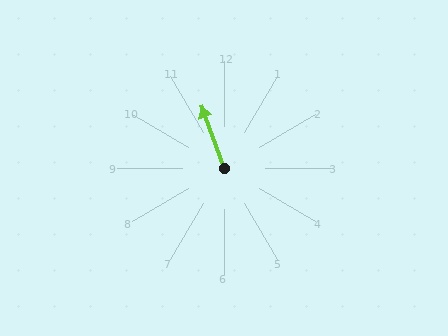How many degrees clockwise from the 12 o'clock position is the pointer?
Approximately 340 degrees.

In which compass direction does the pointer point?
North.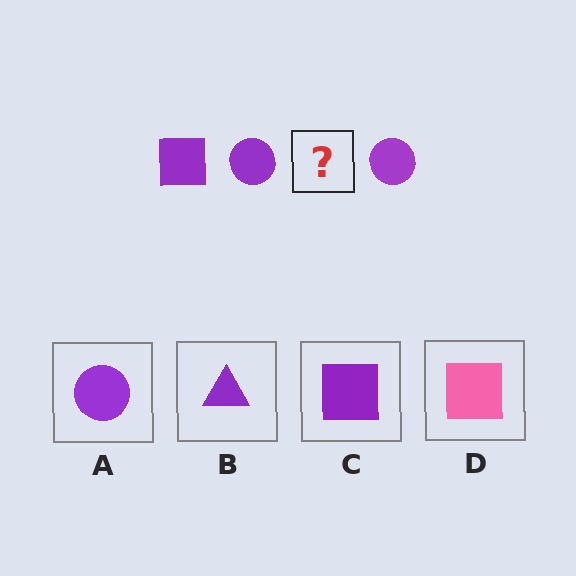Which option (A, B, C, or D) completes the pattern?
C.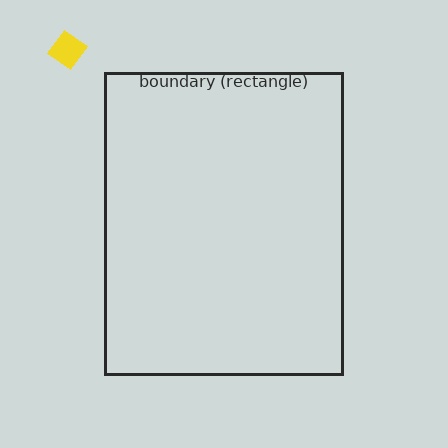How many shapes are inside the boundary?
0 inside, 1 outside.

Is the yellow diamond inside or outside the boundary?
Outside.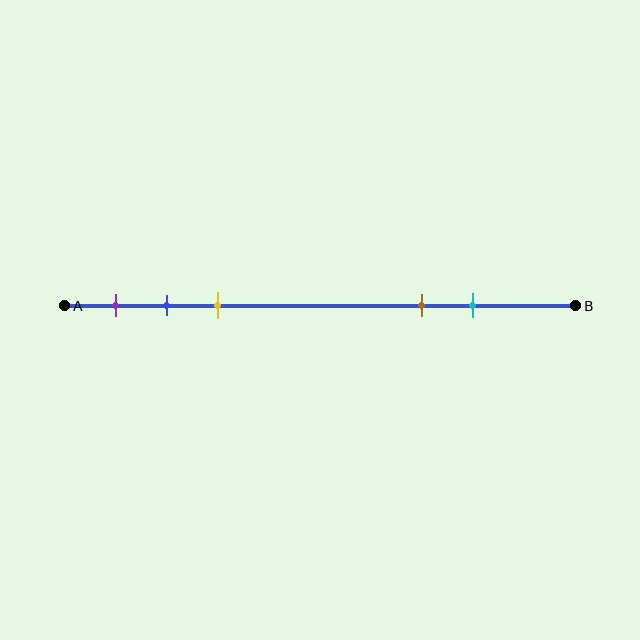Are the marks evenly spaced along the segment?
No, the marks are not evenly spaced.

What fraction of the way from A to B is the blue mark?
The blue mark is approximately 20% (0.2) of the way from A to B.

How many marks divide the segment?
There are 5 marks dividing the segment.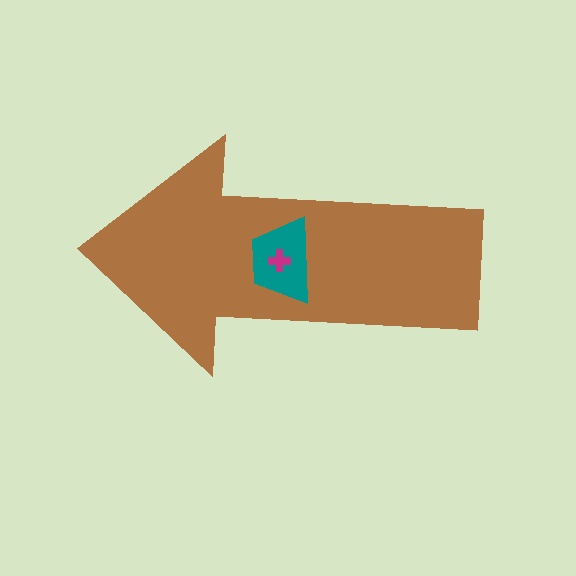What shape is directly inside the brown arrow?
The teal trapezoid.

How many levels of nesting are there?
3.